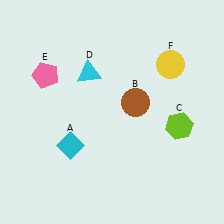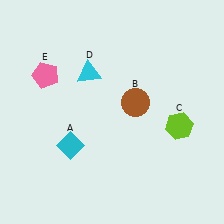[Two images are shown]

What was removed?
The yellow circle (F) was removed in Image 2.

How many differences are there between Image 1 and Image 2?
There is 1 difference between the two images.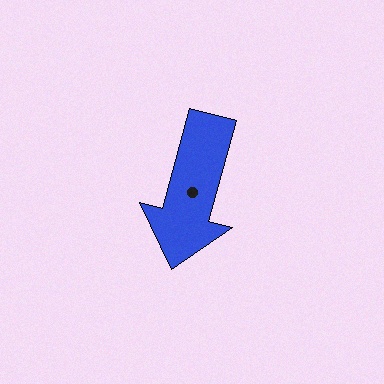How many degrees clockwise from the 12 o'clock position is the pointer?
Approximately 195 degrees.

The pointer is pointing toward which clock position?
Roughly 7 o'clock.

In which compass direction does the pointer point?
South.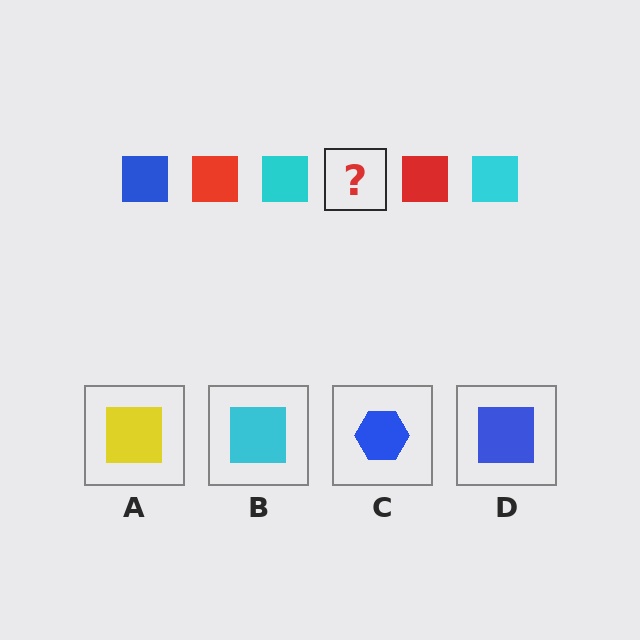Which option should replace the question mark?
Option D.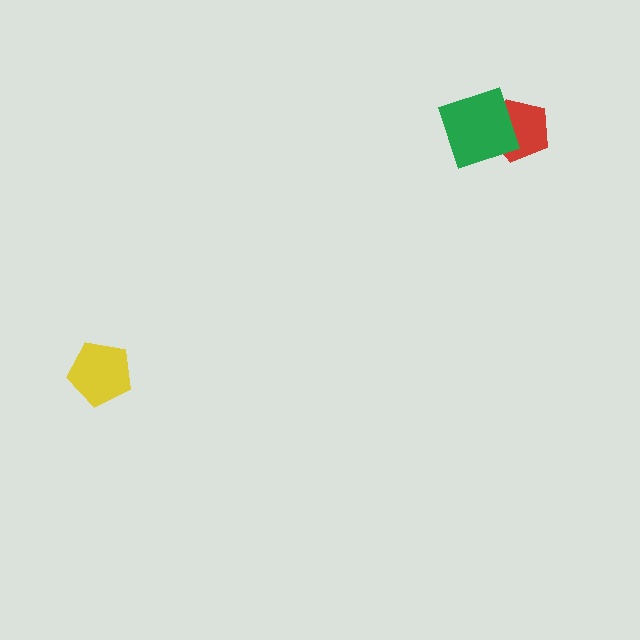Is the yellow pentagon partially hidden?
No, no other shape covers it.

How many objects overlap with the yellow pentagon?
0 objects overlap with the yellow pentagon.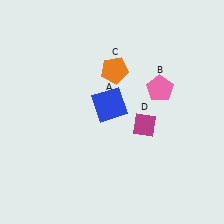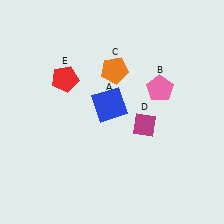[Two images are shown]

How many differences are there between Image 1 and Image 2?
There is 1 difference between the two images.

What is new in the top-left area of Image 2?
A red pentagon (E) was added in the top-left area of Image 2.